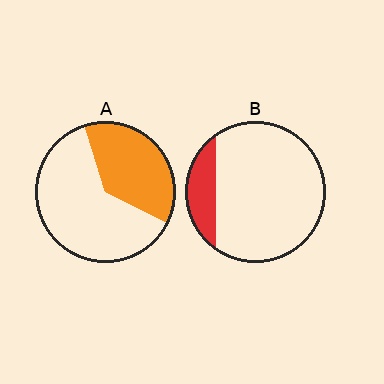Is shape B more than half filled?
No.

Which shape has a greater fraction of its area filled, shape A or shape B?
Shape A.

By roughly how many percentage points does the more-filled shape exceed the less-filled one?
By roughly 20 percentage points (A over B).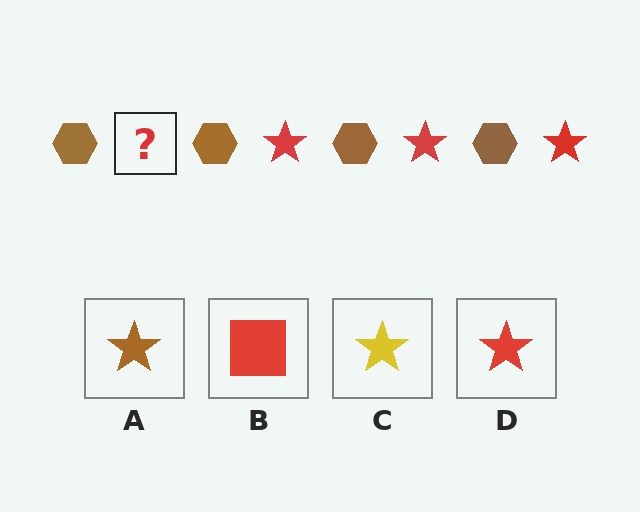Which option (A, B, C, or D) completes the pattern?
D.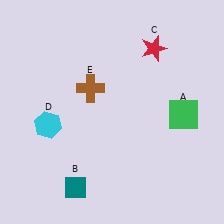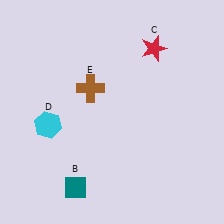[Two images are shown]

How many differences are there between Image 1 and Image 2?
There is 1 difference between the two images.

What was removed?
The green square (A) was removed in Image 2.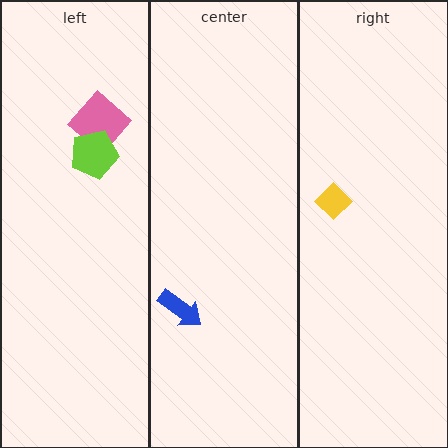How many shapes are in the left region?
2.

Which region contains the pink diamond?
The left region.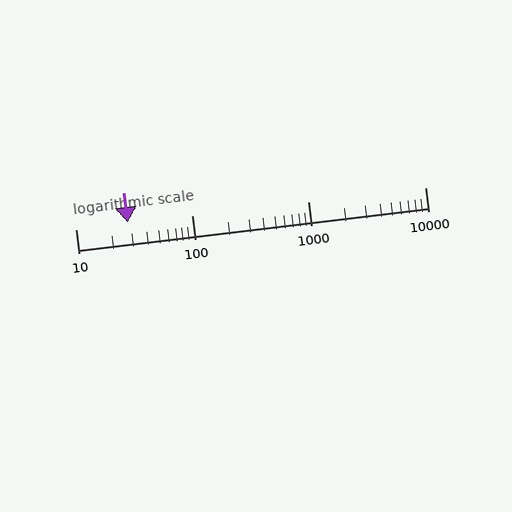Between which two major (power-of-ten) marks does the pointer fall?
The pointer is between 10 and 100.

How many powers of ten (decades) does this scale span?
The scale spans 3 decades, from 10 to 10000.